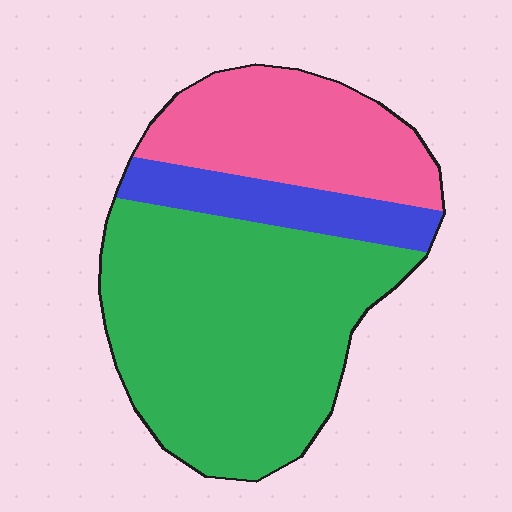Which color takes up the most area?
Green, at roughly 60%.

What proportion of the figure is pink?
Pink takes up about one quarter (1/4) of the figure.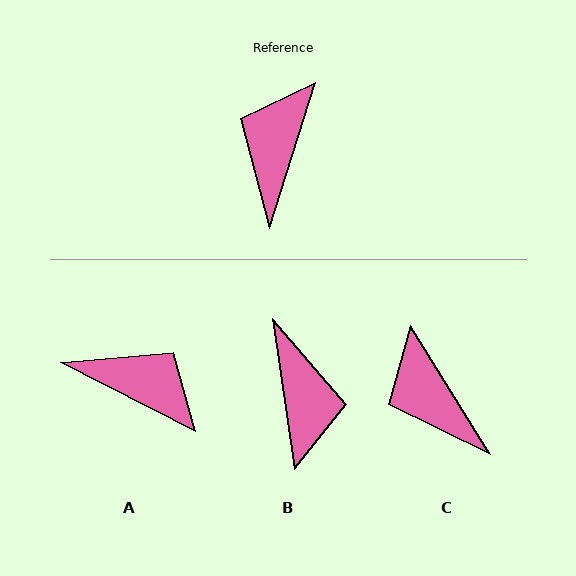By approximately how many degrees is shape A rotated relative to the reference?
Approximately 100 degrees clockwise.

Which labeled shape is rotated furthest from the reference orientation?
B, about 154 degrees away.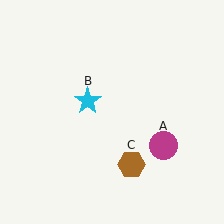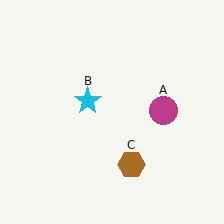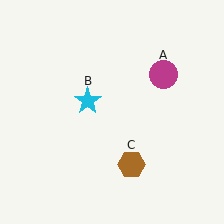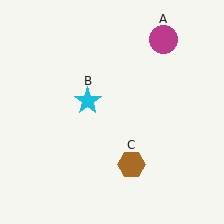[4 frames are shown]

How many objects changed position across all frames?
1 object changed position: magenta circle (object A).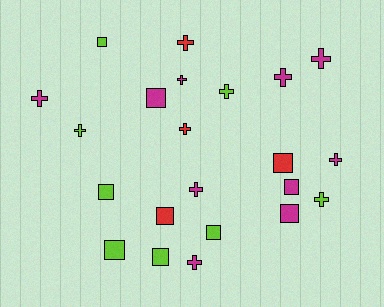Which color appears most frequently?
Magenta, with 10 objects.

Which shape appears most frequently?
Cross, with 12 objects.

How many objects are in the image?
There are 22 objects.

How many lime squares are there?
There are 5 lime squares.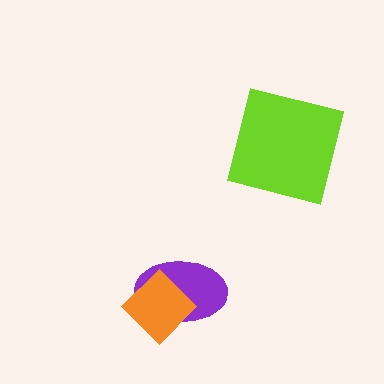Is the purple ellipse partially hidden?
Yes, it is partially covered by another shape.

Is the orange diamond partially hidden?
No, no other shape covers it.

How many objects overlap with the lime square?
0 objects overlap with the lime square.